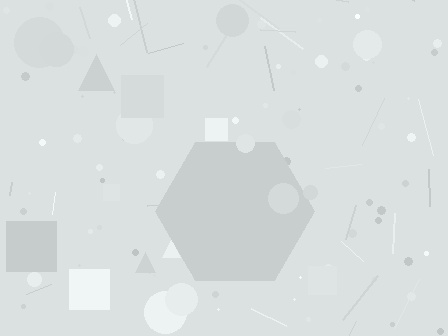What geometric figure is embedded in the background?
A hexagon is embedded in the background.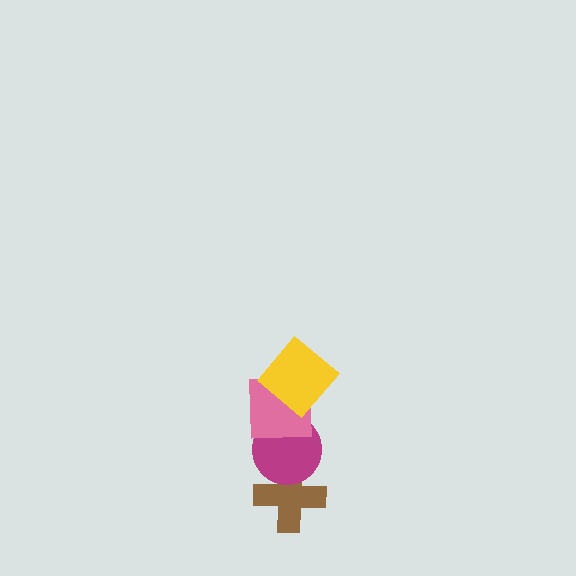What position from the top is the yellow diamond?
The yellow diamond is 1st from the top.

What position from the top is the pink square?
The pink square is 2nd from the top.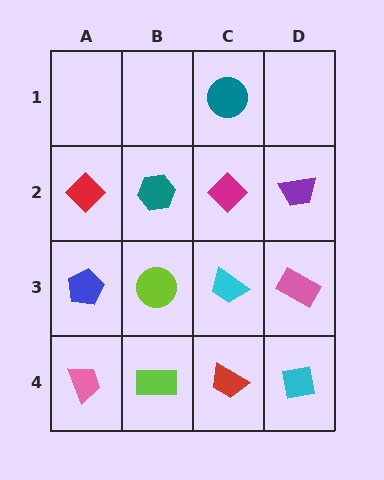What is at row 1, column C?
A teal circle.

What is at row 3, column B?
A lime circle.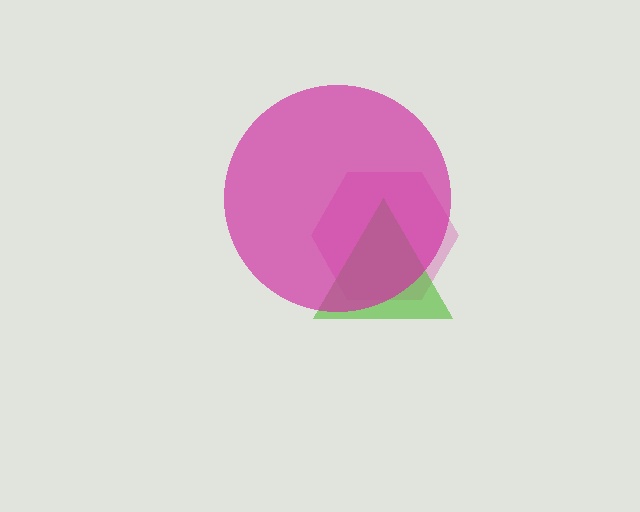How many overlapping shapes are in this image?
There are 3 overlapping shapes in the image.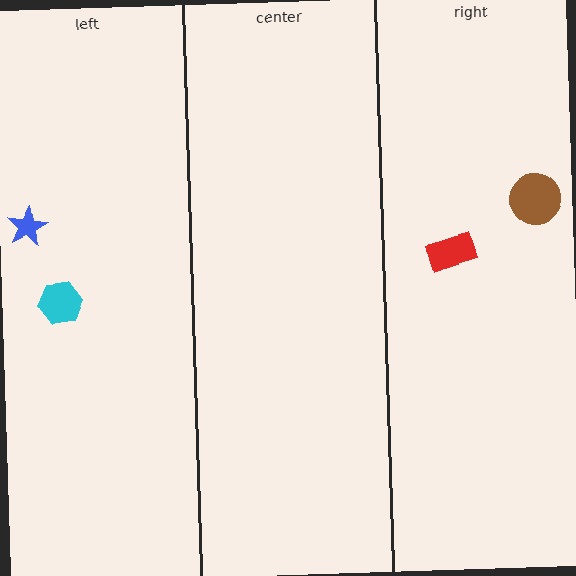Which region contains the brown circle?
The right region.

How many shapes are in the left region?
2.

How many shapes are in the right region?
2.